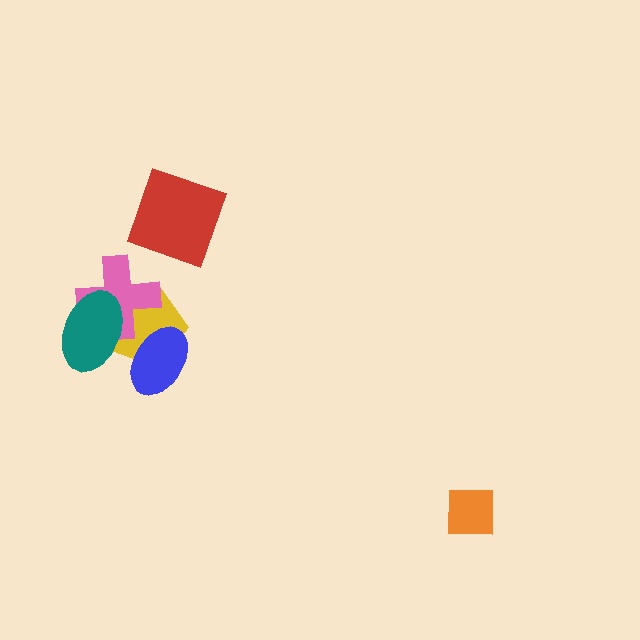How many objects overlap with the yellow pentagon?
3 objects overlap with the yellow pentagon.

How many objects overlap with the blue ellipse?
1 object overlaps with the blue ellipse.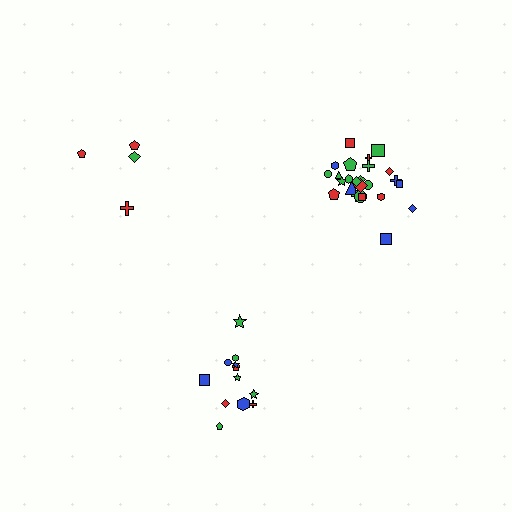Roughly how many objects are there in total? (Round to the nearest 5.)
Roughly 40 objects in total.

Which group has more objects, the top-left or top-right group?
The top-right group.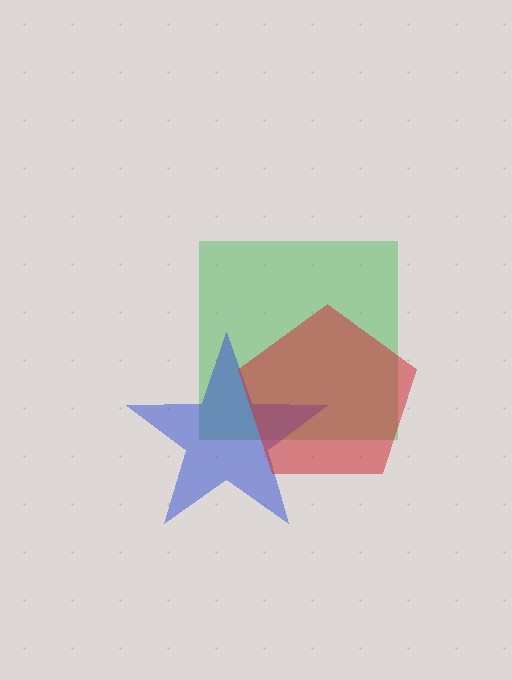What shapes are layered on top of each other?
The layered shapes are: a green square, a blue star, a red pentagon.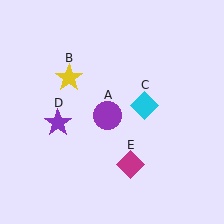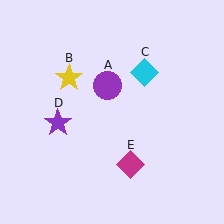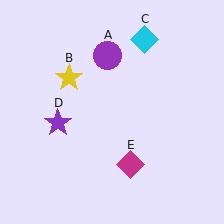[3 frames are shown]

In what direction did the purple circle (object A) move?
The purple circle (object A) moved up.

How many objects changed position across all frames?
2 objects changed position: purple circle (object A), cyan diamond (object C).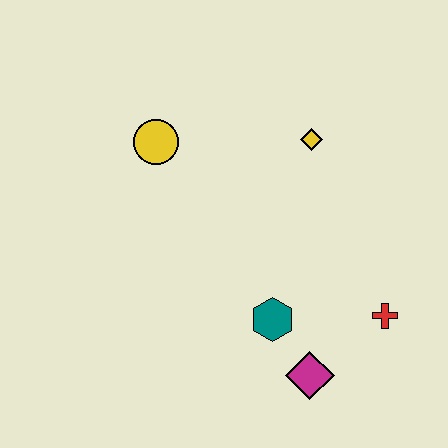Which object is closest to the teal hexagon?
The magenta diamond is closest to the teal hexagon.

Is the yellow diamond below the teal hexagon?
No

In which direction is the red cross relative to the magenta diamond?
The red cross is to the right of the magenta diamond.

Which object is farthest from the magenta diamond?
The yellow circle is farthest from the magenta diamond.